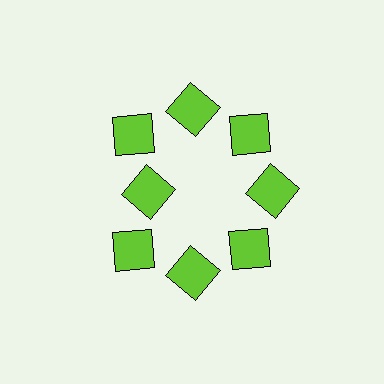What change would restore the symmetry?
The symmetry would be restored by moving it outward, back onto the ring so that all 8 squares sit at equal angles and equal distance from the center.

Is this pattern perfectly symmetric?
No. The 8 lime squares are arranged in a ring, but one element near the 9 o'clock position is pulled inward toward the center, breaking the 8-fold rotational symmetry.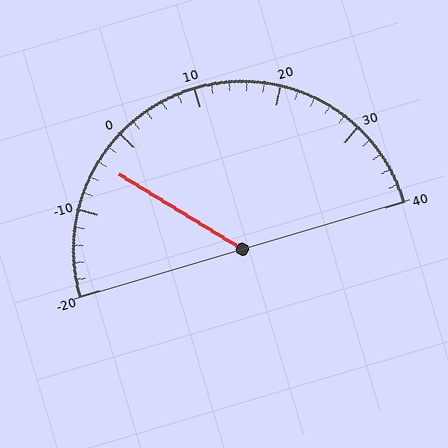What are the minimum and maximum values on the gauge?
The gauge ranges from -20 to 40.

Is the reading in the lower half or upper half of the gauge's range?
The reading is in the lower half of the range (-20 to 40).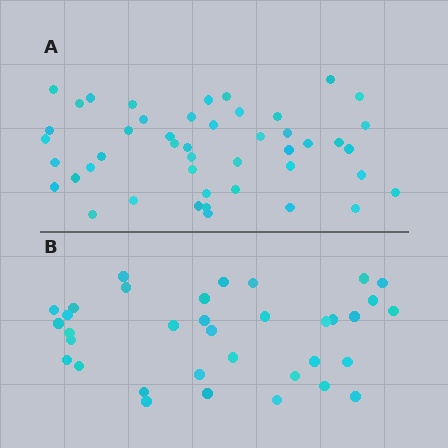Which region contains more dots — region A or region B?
Region A (the top region) has more dots.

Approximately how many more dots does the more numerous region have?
Region A has roughly 12 or so more dots than region B.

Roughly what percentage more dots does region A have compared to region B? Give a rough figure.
About 30% more.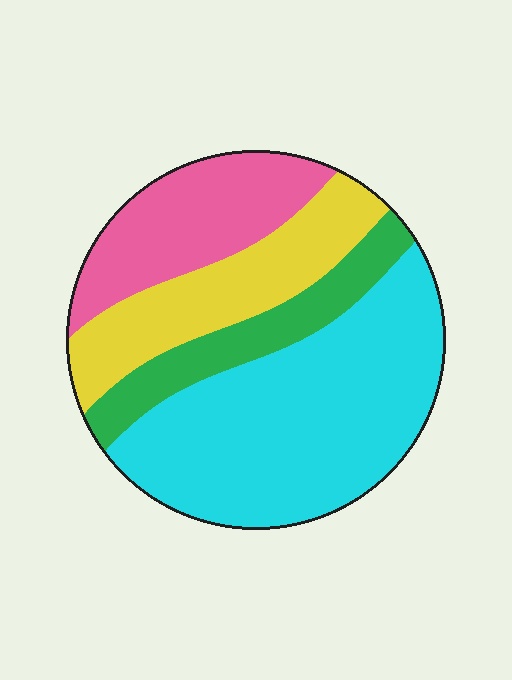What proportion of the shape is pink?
Pink takes up about one fifth (1/5) of the shape.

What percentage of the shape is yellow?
Yellow takes up between a sixth and a third of the shape.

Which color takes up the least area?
Green, at roughly 15%.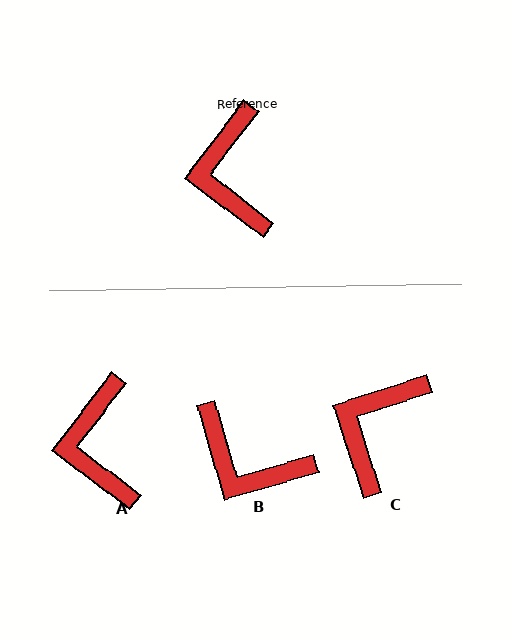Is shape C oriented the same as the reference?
No, it is off by about 35 degrees.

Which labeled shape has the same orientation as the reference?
A.